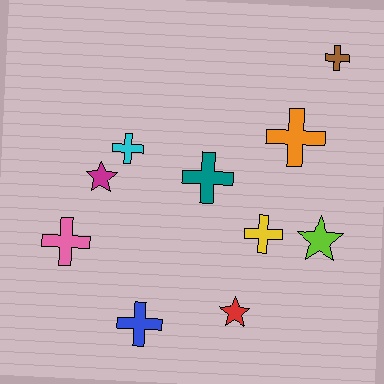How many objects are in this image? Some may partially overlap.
There are 10 objects.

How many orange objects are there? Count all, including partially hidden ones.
There is 1 orange object.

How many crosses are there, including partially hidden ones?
There are 7 crosses.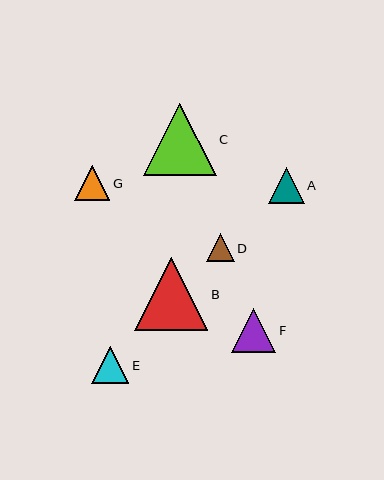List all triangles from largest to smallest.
From largest to smallest: B, C, F, E, A, G, D.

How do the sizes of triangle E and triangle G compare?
Triangle E and triangle G are approximately the same size.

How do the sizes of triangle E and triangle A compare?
Triangle E and triangle A are approximately the same size.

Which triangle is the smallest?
Triangle D is the smallest with a size of approximately 28 pixels.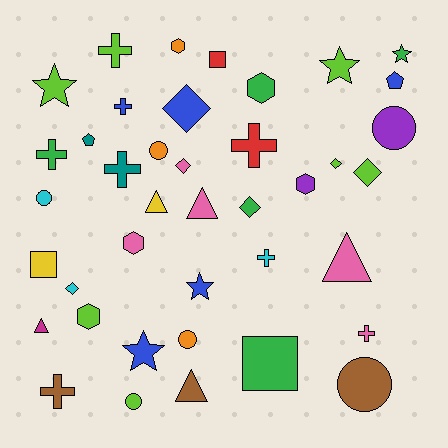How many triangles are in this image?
There are 5 triangles.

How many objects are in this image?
There are 40 objects.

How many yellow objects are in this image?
There are 2 yellow objects.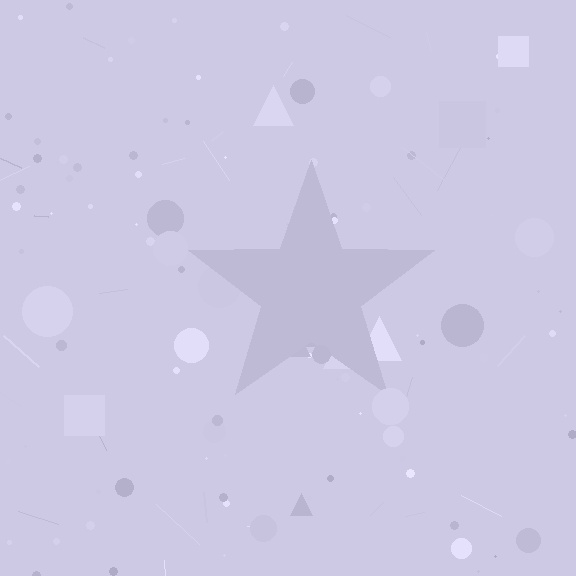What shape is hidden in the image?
A star is hidden in the image.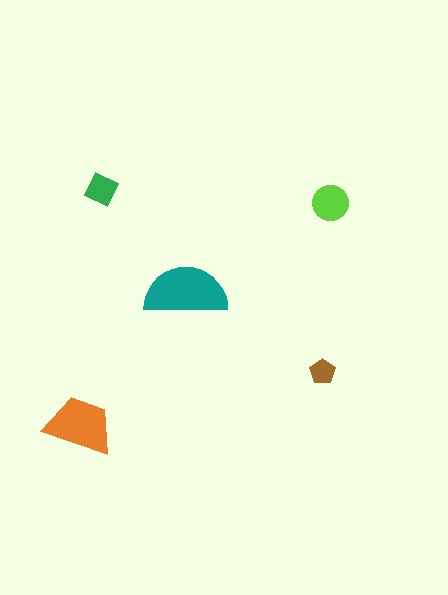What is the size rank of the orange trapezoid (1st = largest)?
2nd.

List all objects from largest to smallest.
The teal semicircle, the orange trapezoid, the lime circle, the green square, the brown pentagon.